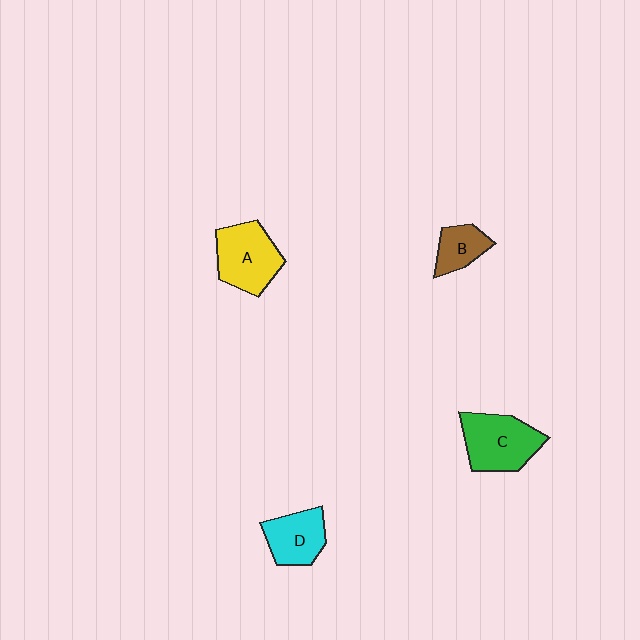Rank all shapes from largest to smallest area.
From largest to smallest: C (green), A (yellow), D (cyan), B (brown).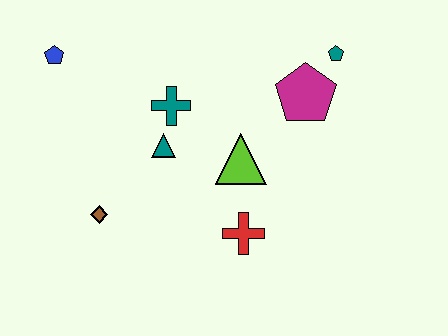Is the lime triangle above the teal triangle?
No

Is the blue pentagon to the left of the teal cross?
Yes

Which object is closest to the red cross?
The lime triangle is closest to the red cross.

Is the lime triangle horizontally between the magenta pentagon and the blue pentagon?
Yes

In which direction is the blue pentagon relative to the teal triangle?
The blue pentagon is to the left of the teal triangle.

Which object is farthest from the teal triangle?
The teal pentagon is farthest from the teal triangle.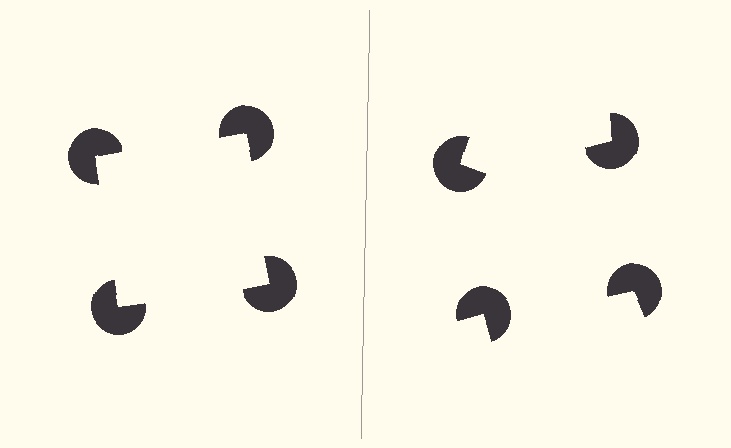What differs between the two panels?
The pac-man discs are positioned identically on both sides; only the wedge orientations differ. On the left they align to a square; on the right they are misaligned.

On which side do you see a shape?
An illusory square appears on the left side. On the right side the wedge cuts are rotated, so no coherent shape forms.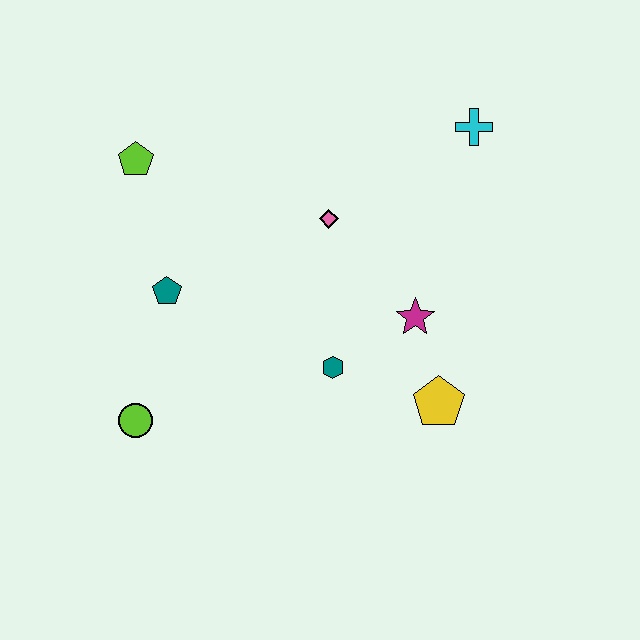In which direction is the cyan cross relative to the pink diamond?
The cyan cross is to the right of the pink diamond.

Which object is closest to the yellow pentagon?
The magenta star is closest to the yellow pentagon.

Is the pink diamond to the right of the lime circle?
Yes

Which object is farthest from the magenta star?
The lime pentagon is farthest from the magenta star.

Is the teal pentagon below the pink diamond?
Yes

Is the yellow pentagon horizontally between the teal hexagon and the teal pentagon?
No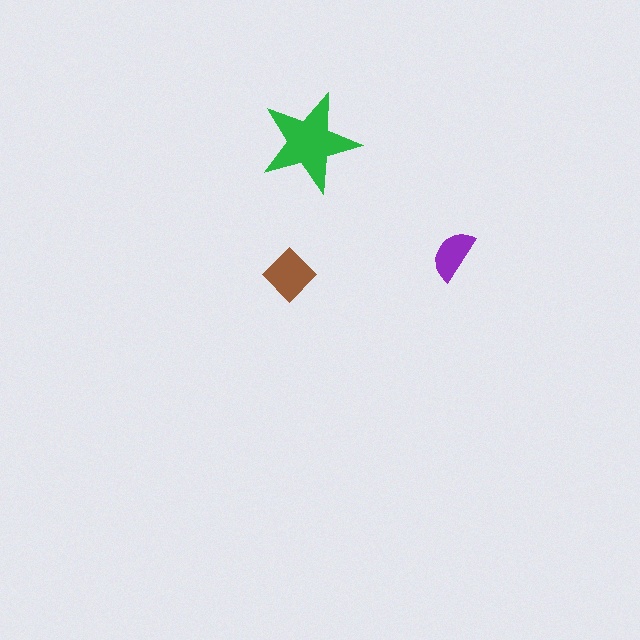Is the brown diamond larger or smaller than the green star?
Smaller.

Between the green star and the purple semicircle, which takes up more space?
The green star.